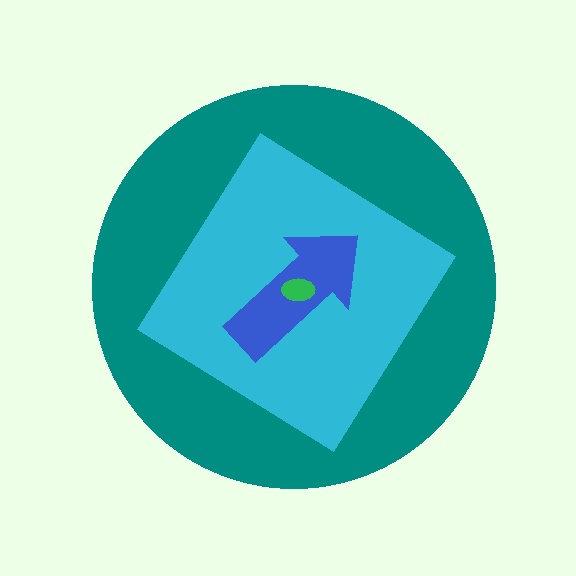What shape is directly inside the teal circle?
The cyan diamond.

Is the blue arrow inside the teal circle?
Yes.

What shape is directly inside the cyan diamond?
The blue arrow.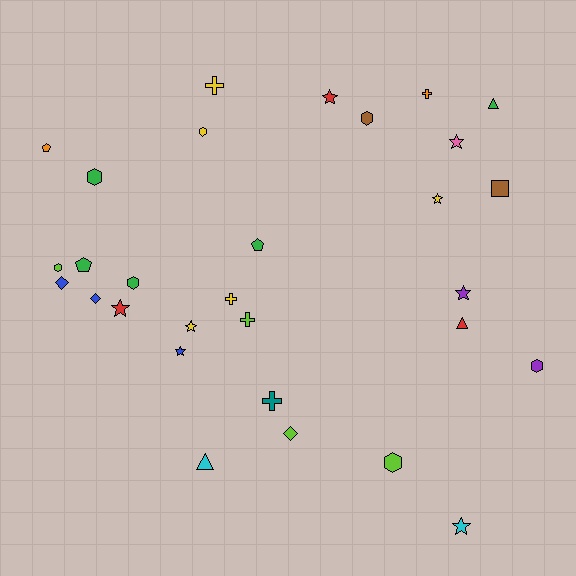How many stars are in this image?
There are 8 stars.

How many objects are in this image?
There are 30 objects.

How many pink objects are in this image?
There is 1 pink object.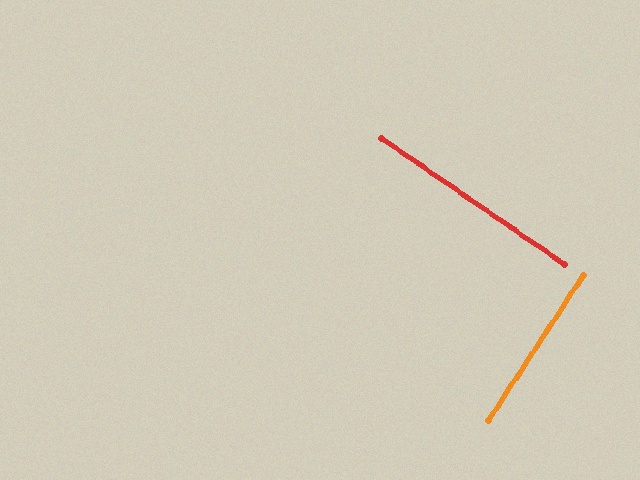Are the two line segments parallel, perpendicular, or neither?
Perpendicular — they meet at approximately 89°.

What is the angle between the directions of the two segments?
Approximately 89 degrees.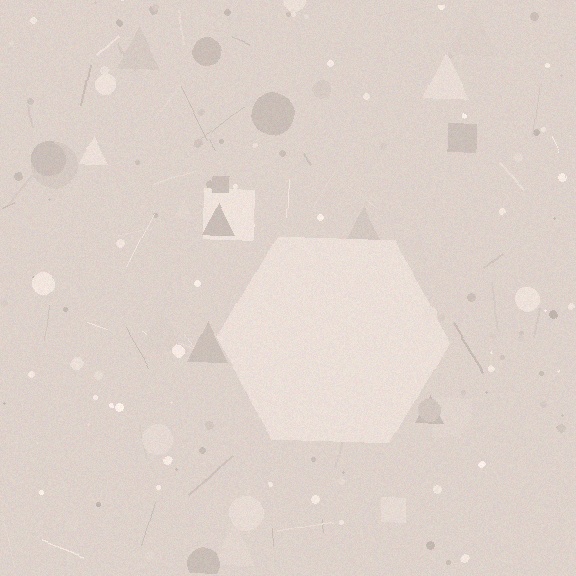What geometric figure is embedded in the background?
A hexagon is embedded in the background.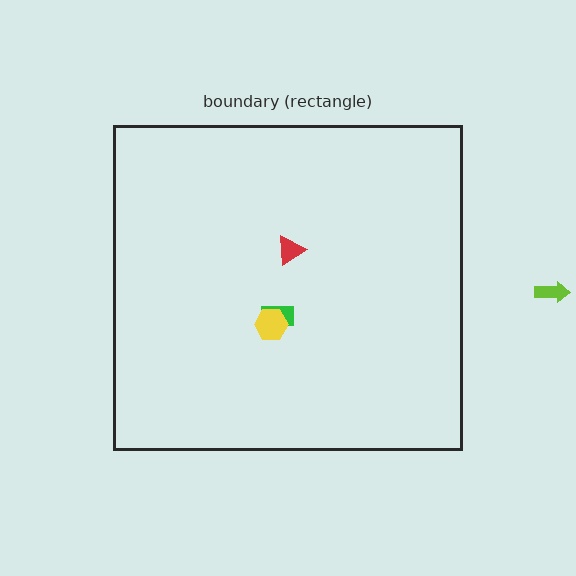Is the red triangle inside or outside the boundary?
Inside.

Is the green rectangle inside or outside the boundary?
Inside.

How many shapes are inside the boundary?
3 inside, 1 outside.